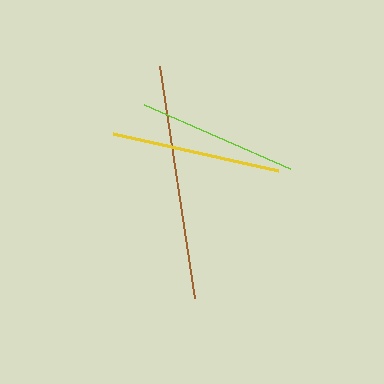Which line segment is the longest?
The brown line is the longest at approximately 234 pixels.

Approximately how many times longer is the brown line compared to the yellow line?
The brown line is approximately 1.4 times the length of the yellow line.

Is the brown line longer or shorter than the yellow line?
The brown line is longer than the yellow line.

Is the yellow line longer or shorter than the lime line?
The yellow line is longer than the lime line.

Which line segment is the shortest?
The lime line is the shortest at approximately 160 pixels.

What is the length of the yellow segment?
The yellow segment is approximately 168 pixels long.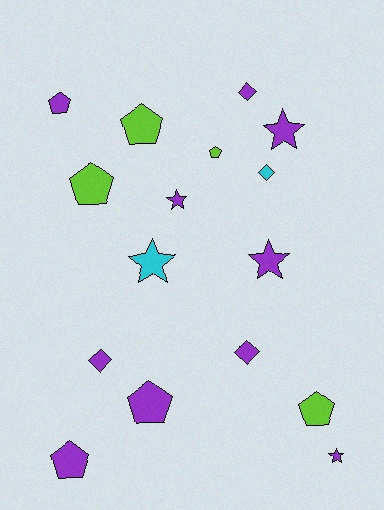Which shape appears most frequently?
Pentagon, with 7 objects.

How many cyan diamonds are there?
There is 1 cyan diamond.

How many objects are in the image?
There are 16 objects.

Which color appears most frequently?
Purple, with 10 objects.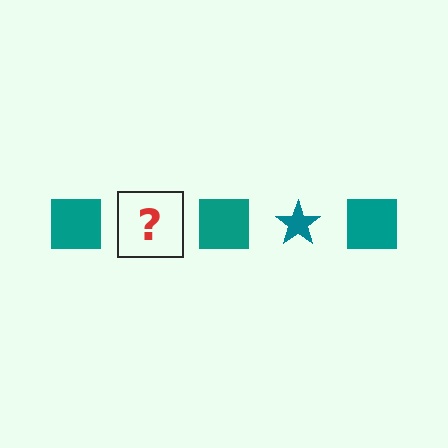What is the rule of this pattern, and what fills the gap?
The rule is that the pattern cycles through square, star shapes in teal. The gap should be filled with a teal star.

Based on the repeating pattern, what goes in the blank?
The blank should be a teal star.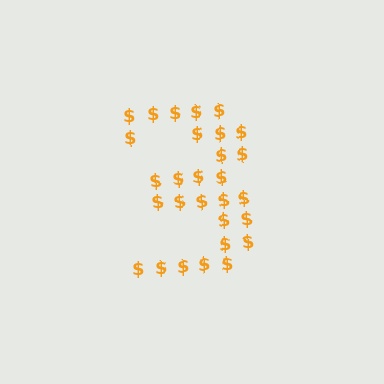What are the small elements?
The small elements are dollar signs.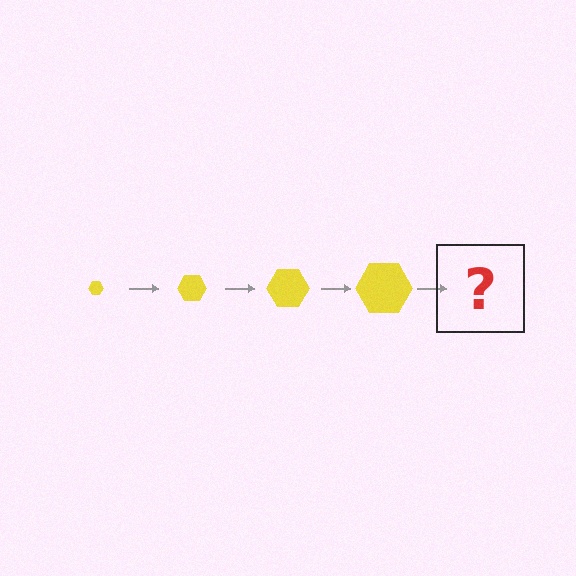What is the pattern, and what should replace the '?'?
The pattern is that the hexagon gets progressively larger each step. The '?' should be a yellow hexagon, larger than the previous one.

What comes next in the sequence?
The next element should be a yellow hexagon, larger than the previous one.